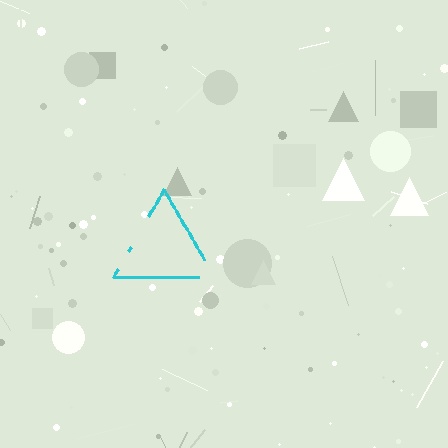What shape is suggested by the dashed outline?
The dashed outline suggests a triangle.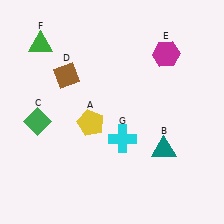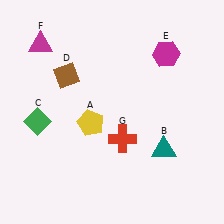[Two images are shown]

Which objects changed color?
F changed from green to magenta. G changed from cyan to red.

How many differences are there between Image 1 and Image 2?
There are 2 differences between the two images.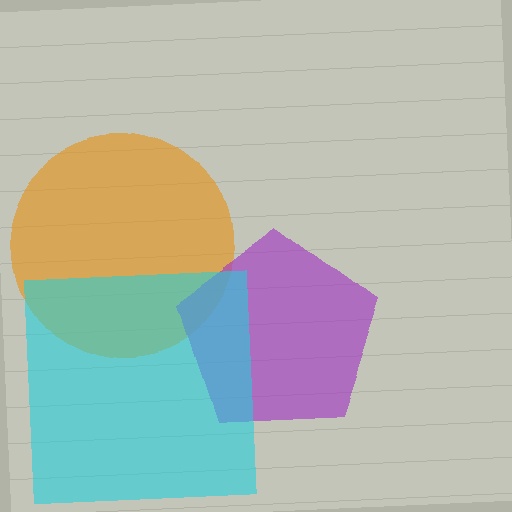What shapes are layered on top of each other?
The layered shapes are: an orange circle, a purple pentagon, a cyan square.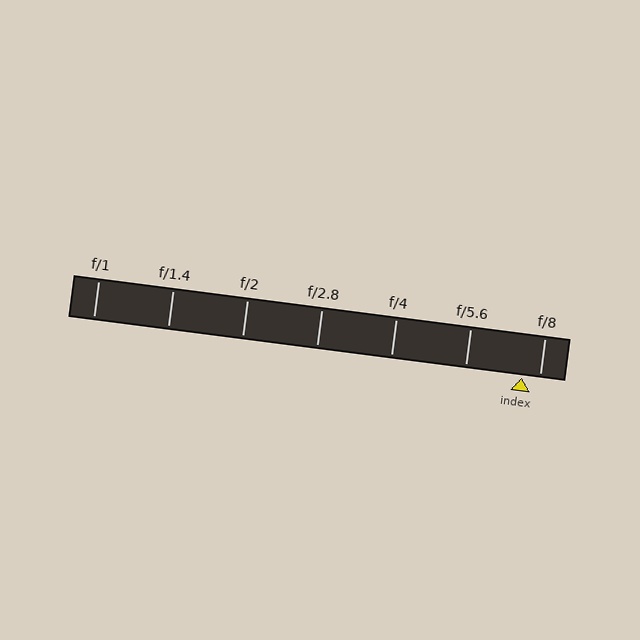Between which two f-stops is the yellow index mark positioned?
The index mark is between f/5.6 and f/8.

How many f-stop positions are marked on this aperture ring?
There are 7 f-stop positions marked.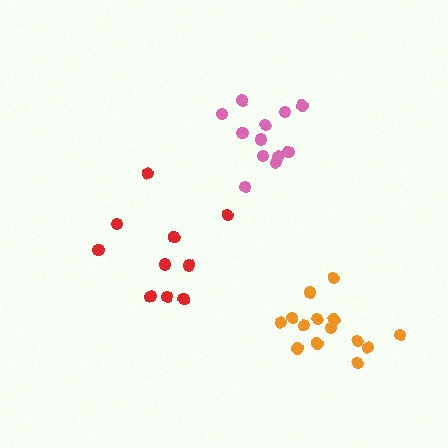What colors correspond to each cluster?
The clusters are colored: red, pink, orange.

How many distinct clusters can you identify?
There are 3 distinct clusters.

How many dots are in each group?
Group 1: 10 dots, Group 2: 12 dots, Group 3: 14 dots (36 total).